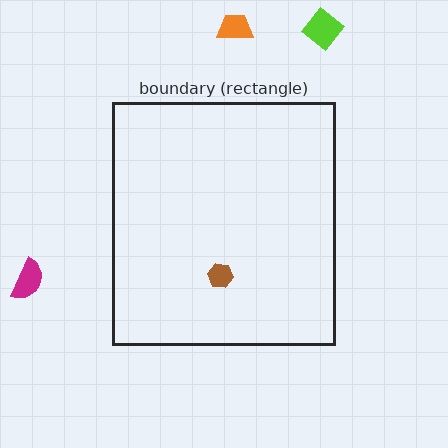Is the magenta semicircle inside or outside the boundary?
Outside.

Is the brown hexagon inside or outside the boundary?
Inside.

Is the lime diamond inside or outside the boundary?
Outside.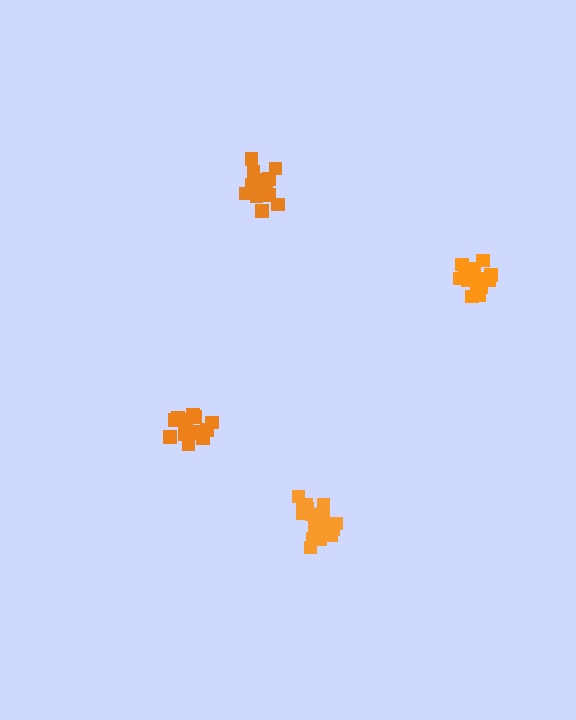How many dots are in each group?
Group 1: 17 dots, Group 2: 19 dots, Group 3: 17 dots, Group 4: 14 dots (67 total).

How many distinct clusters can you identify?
There are 4 distinct clusters.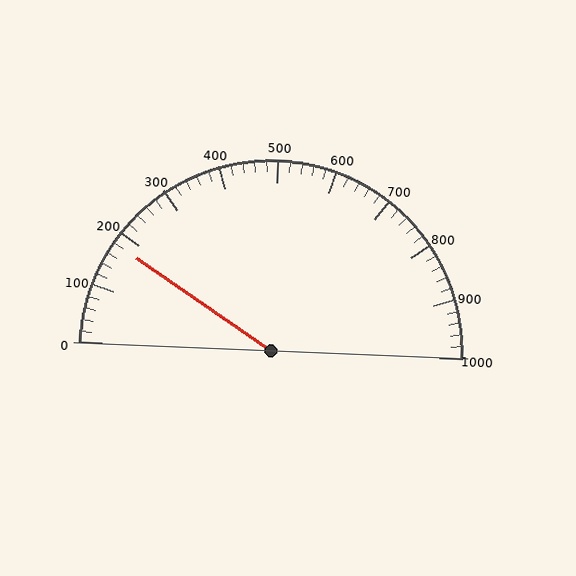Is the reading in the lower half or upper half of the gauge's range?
The reading is in the lower half of the range (0 to 1000).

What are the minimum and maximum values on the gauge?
The gauge ranges from 0 to 1000.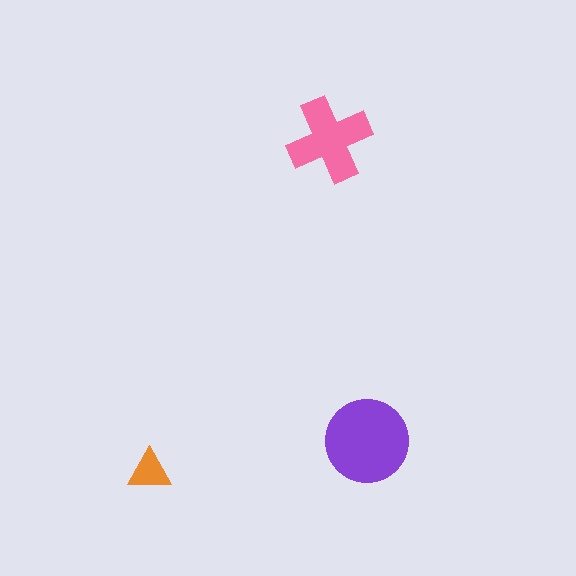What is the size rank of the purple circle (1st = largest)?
1st.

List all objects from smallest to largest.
The orange triangle, the pink cross, the purple circle.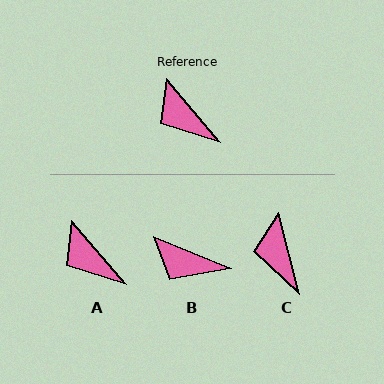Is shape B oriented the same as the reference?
No, it is off by about 28 degrees.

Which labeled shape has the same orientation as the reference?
A.